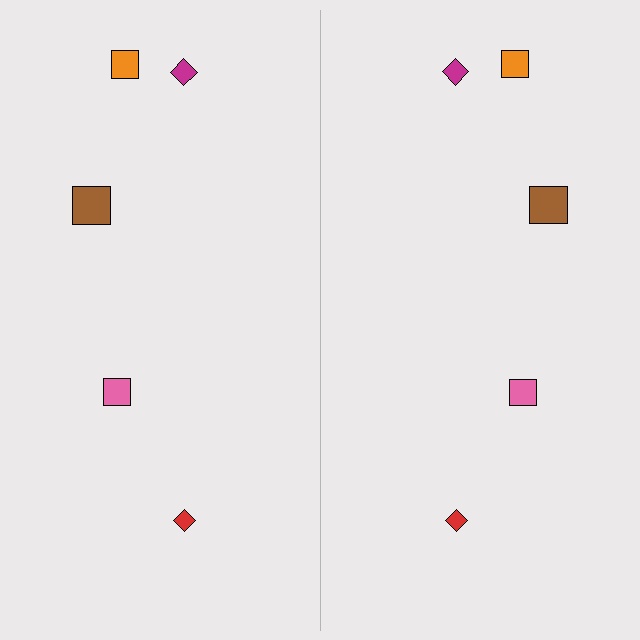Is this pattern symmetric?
Yes, this pattern has bilateral (reflection) symmetry.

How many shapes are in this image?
There are 10 shapes in this image.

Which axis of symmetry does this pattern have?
The pattern has a vertical axis of symmetry running through the center of the image.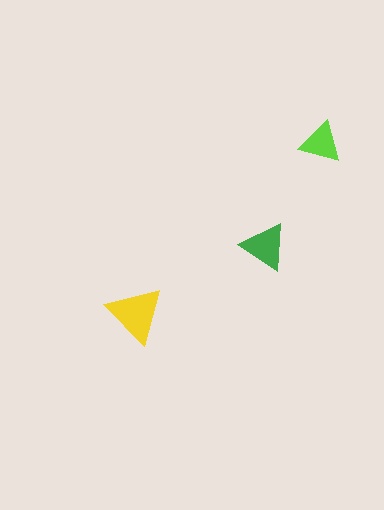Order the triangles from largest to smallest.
the yellow one, the green one, the lime one.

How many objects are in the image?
There are 3 objects in the image.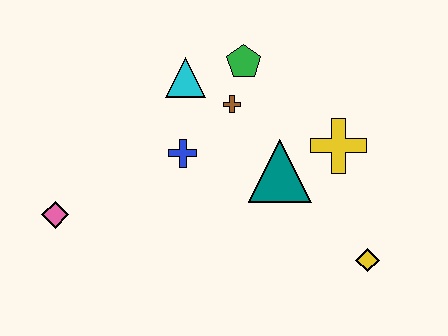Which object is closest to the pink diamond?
The blue cross is closest to the pink diamond.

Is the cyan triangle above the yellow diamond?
Yes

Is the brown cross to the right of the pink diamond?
Yes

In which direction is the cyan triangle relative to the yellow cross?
The cyan triangle is to the left of the yellow cross.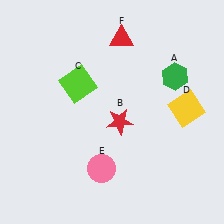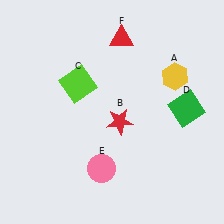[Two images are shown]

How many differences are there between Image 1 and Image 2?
There are 2 differences between the two images.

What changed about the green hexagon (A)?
In Image 1, A is green. In Image 2, it changed to yellow.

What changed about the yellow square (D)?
In Image 1, D is yellow. In Image 2, it changed to green.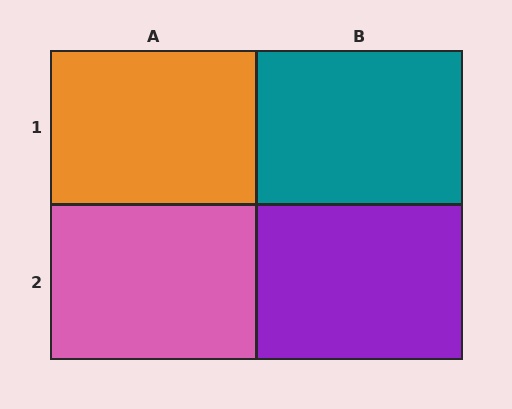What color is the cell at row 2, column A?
Pink.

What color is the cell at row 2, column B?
Purple.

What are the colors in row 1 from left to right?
Orange, teal.